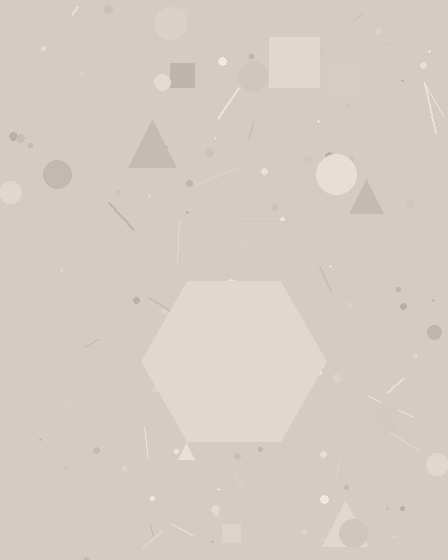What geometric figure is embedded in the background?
A hexagon is embedded in the background.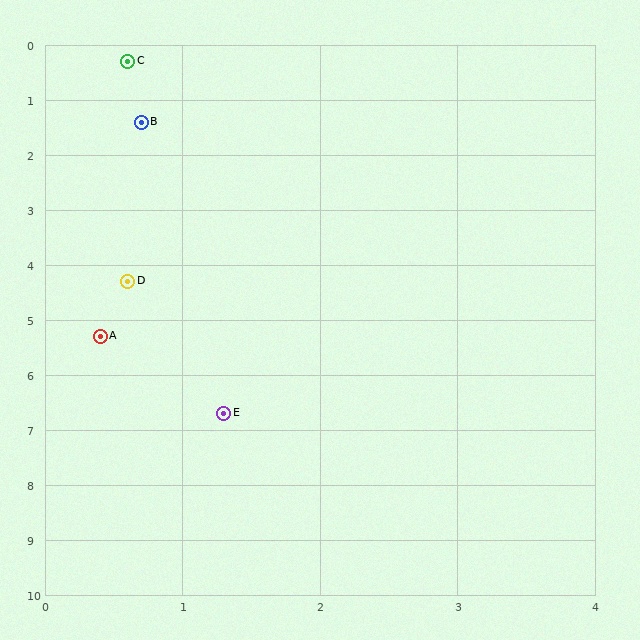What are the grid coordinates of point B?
Point B is at approximately (0.7, 1.4).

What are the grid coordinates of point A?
Point A is at approximately (0.4, 5.3).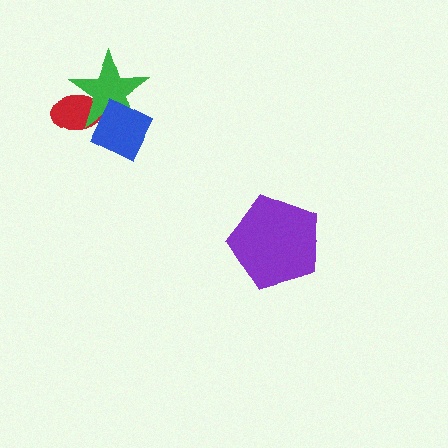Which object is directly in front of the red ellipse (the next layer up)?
The green star is directly in front of the red ellipse.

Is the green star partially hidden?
Yes, it is partially covered by another shape.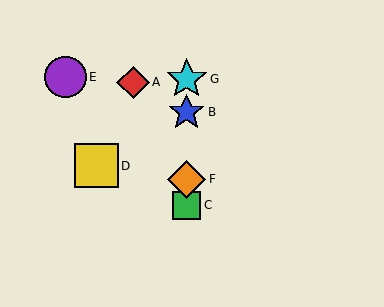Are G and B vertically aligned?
Yes, both are at x≈187.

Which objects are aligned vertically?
Objects B, C, F, G are aligned vertically.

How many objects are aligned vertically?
4 objects (B, C, F, G) are aligned vertically.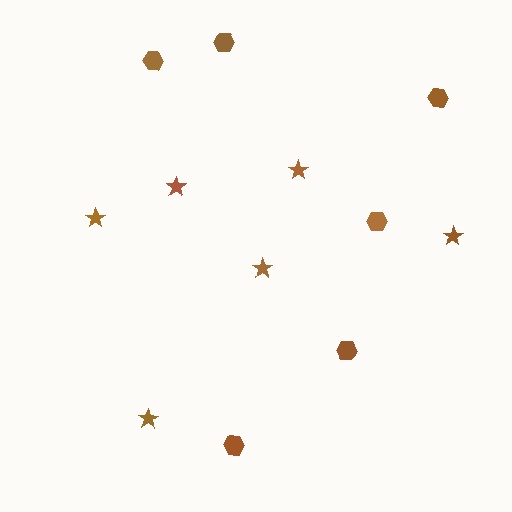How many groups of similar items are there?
There are 2 groups: one group of hexagons (6) and one group of stars (6).